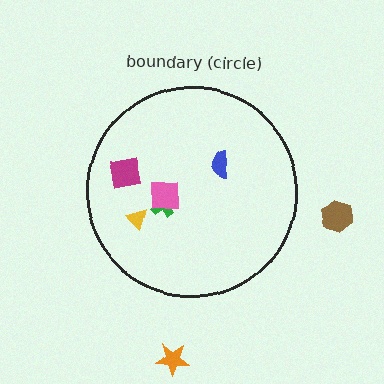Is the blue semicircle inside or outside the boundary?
Inside.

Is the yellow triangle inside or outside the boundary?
Inside.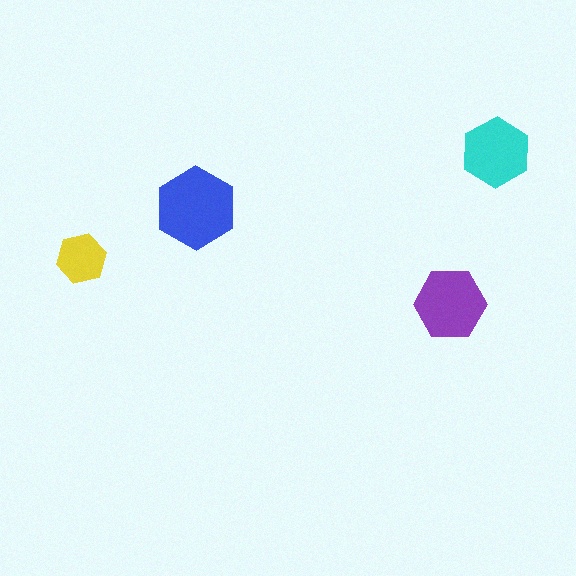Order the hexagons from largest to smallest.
the blue one, the purple one, the cyan one, the yellow one.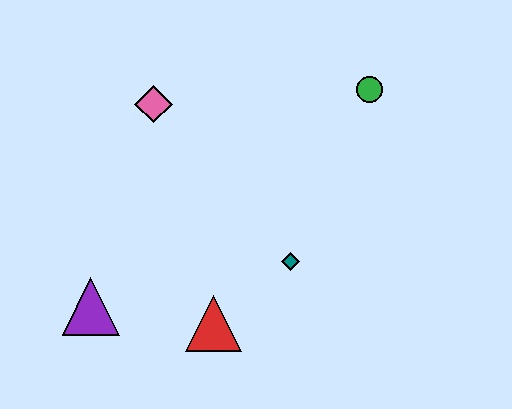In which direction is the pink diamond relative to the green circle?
The pink diamond is to the left of the green circle.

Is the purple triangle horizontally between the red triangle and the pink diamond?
No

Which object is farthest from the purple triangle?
The green circle is farthest from the purple triangle.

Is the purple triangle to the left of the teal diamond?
Yes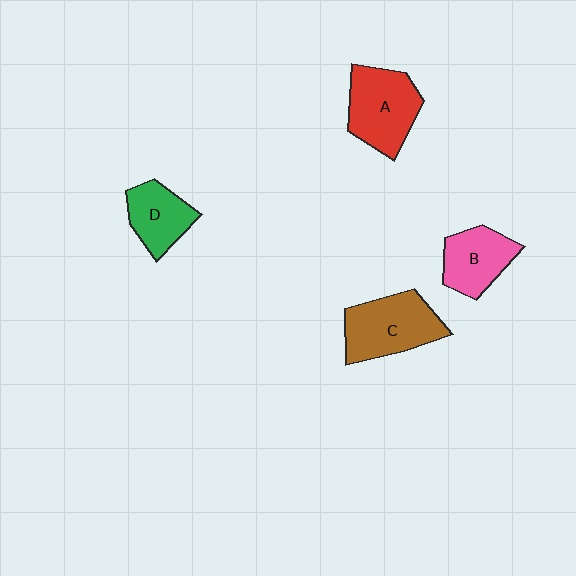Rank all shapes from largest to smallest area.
From largest to smallest: C (brown), A (red), B (pink), D (green).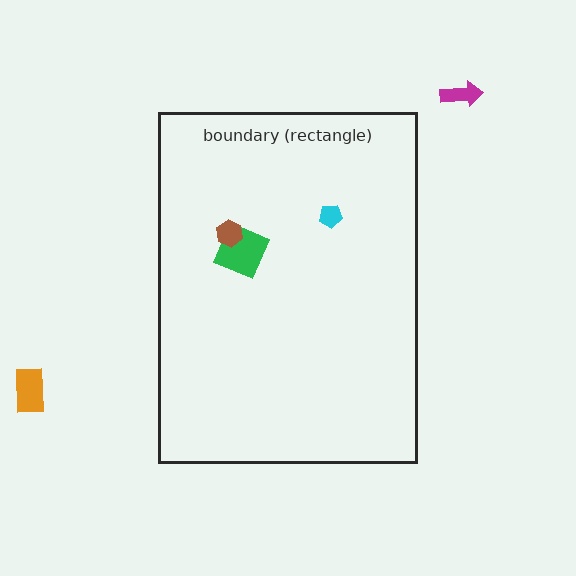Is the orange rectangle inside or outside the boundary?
Outside.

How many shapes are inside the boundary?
3 inside, 2 outside.